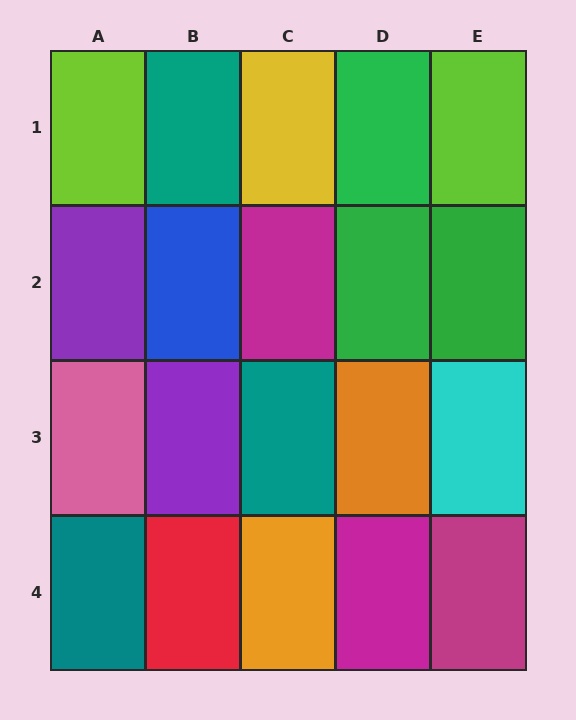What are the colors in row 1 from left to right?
Lime, teal, yellow, green, lime.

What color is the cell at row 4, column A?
Teal.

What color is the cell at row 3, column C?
Teal.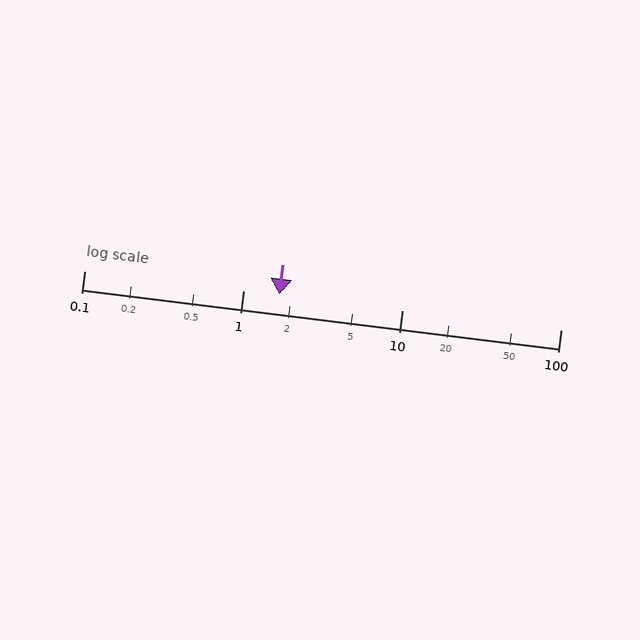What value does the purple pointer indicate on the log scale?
The pointer indicates approximately 1.7.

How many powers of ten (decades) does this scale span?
The scale spans 3 decades, from 0.1 to 100.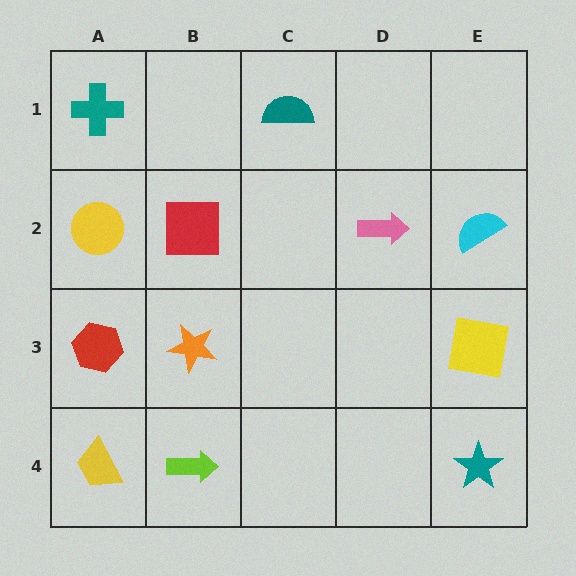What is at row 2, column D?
A pink arrow.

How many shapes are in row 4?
3 shapes.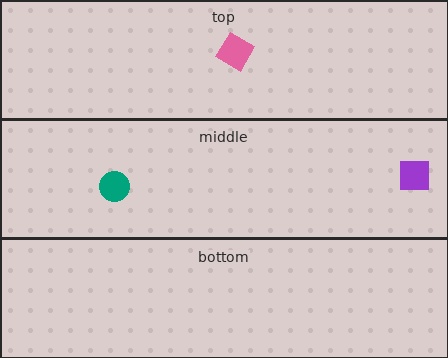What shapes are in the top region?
The pink diamond.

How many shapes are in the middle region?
2.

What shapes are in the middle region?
The purple square, the teal circle.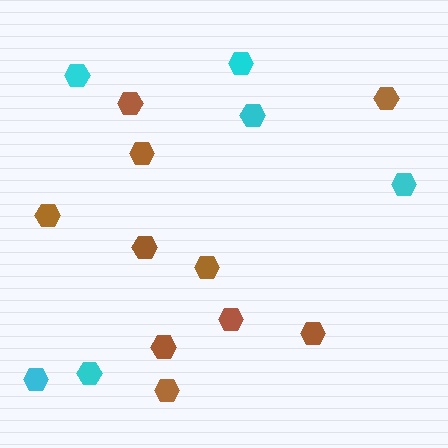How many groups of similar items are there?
There are 2 groups: one group of brown hexagons (10) and one group of cyan hexagons (6).